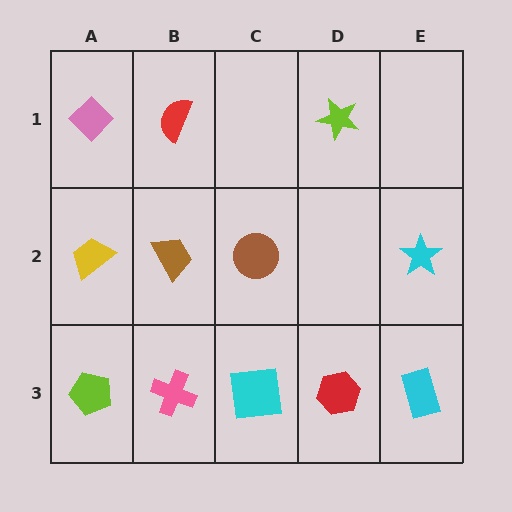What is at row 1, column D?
A lime star.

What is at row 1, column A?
A pink diamond.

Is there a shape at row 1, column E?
No, that cell is empty.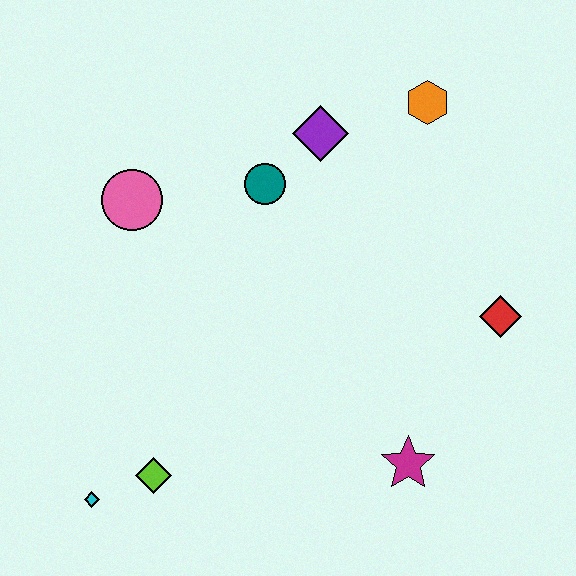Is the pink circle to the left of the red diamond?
Yes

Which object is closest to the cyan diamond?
The lime diamond is closest to the cyan diamond.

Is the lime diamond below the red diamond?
Yes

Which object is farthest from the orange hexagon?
The cyan diamond is farthest from the orange hexagon.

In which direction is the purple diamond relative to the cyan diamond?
The purple diamond is above the cyan diamond.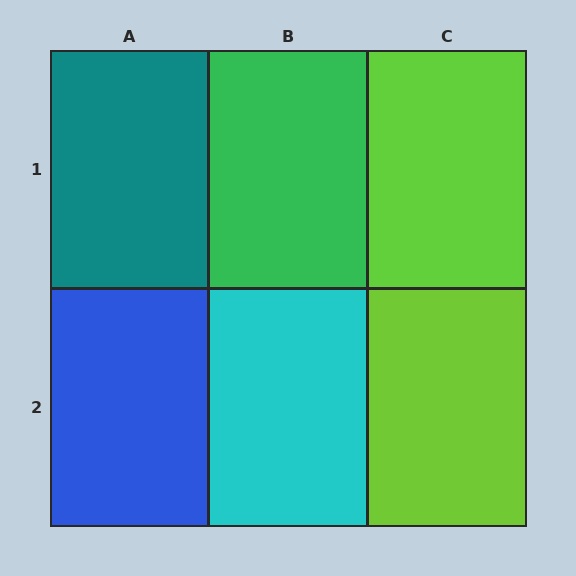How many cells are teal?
1 cell is teal.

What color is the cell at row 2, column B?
Cyan.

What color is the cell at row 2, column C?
Lime.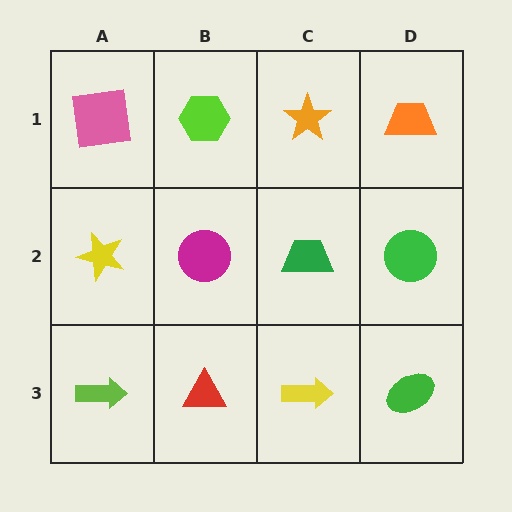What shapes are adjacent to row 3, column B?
A magenta circle (row 2, column B), a lime arrow (row 3, column A), a yellow arrow (row 3, column C).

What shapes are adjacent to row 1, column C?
A green trapezoid (row 2, column C), a lime hexagon (row 1, column B), an orange trapezoid (row 1, column D).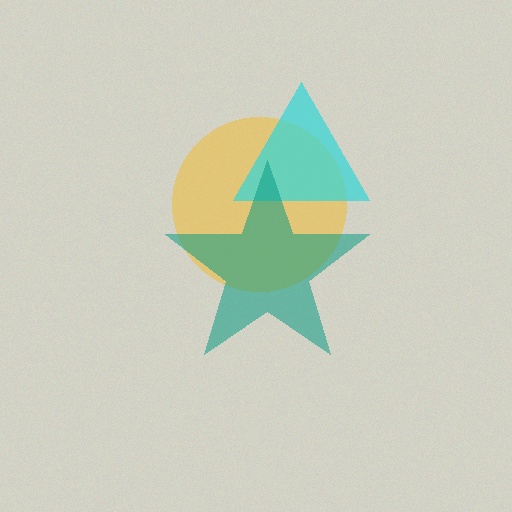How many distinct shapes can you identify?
There are 3 distinct shapes: a yellow circle, a cyan triangle, a teal star.